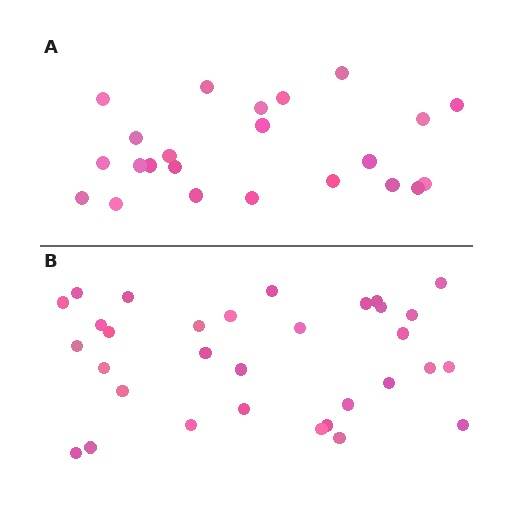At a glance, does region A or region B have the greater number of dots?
Region B (the bottom region) has more dots.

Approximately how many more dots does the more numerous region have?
Region B has roughly 8 or so more dots than region A.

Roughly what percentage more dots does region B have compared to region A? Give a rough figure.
About 40% more.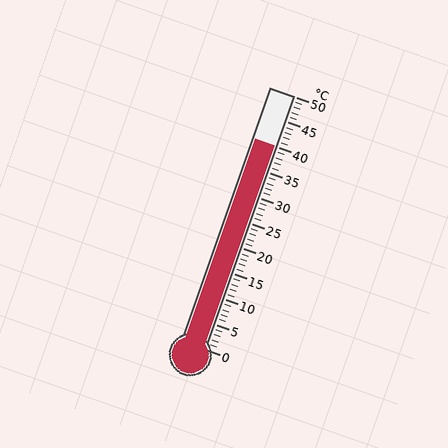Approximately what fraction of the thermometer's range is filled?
The thermometer is filled to approximately 80% of its range.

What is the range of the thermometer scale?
The thermometer scale ranges from 0°C to 50°C.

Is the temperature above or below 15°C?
The temperature is above 15°C.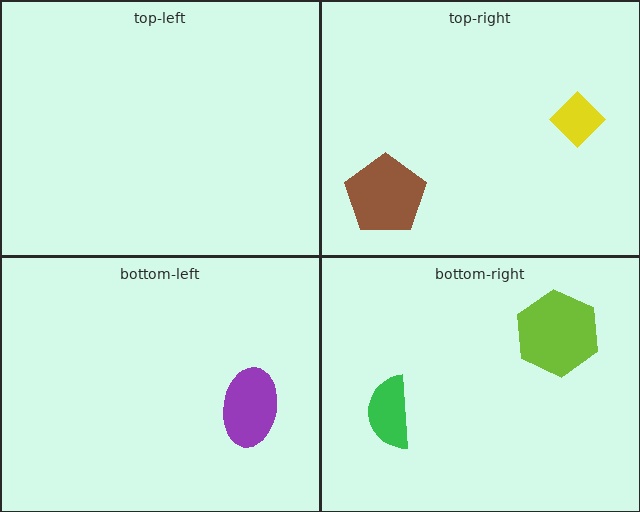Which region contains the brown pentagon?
The top-right region.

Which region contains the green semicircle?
The bottom-right region.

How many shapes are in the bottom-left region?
1.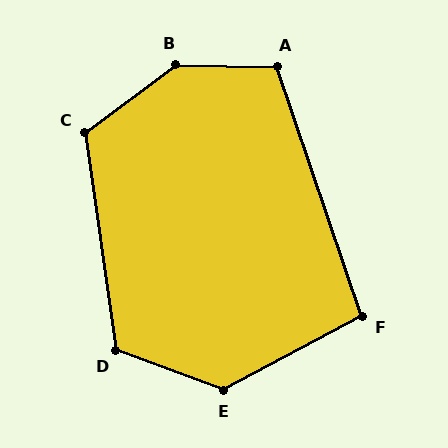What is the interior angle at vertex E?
Approximately 132 degrees (obtuse).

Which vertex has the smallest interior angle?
F, at approximately 99 degrees.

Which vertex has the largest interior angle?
B, at approximately 142 degrees.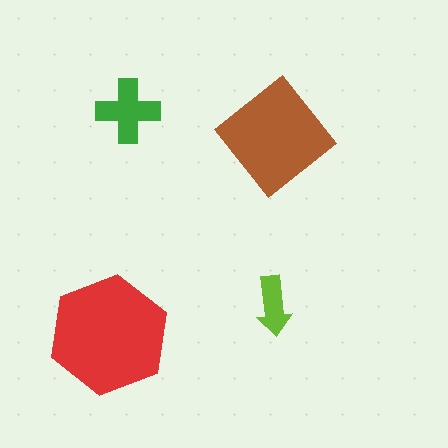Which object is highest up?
The green cross is topmost.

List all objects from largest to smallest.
The red hexagon, the brown diamond, the green cross, the lime arrow.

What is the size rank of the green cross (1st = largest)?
3rd.